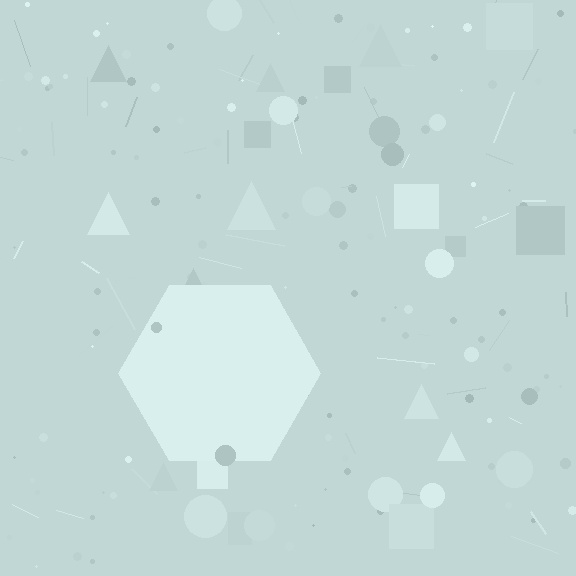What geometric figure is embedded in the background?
A hexagon is embedded in the background.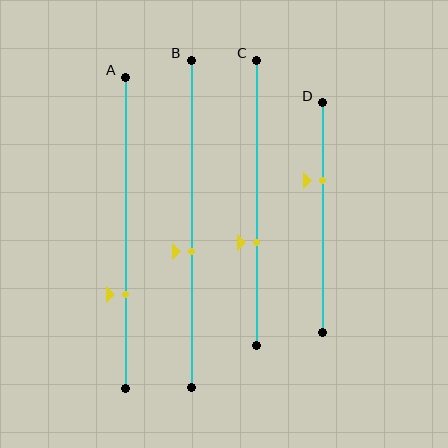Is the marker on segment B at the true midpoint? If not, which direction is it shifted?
No, the marker on segment B is shifted downward by about 9% of the segment length.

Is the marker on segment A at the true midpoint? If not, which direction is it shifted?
No, the marker on segment A is shifted downward by about 20% of the segment length.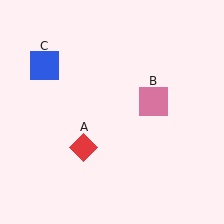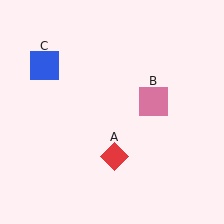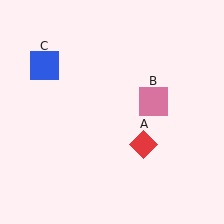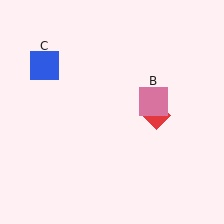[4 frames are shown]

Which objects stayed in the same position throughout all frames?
Pink square (object B) and blue square (object C) remained stationary.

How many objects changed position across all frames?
1 object changed position: red diamond (object A).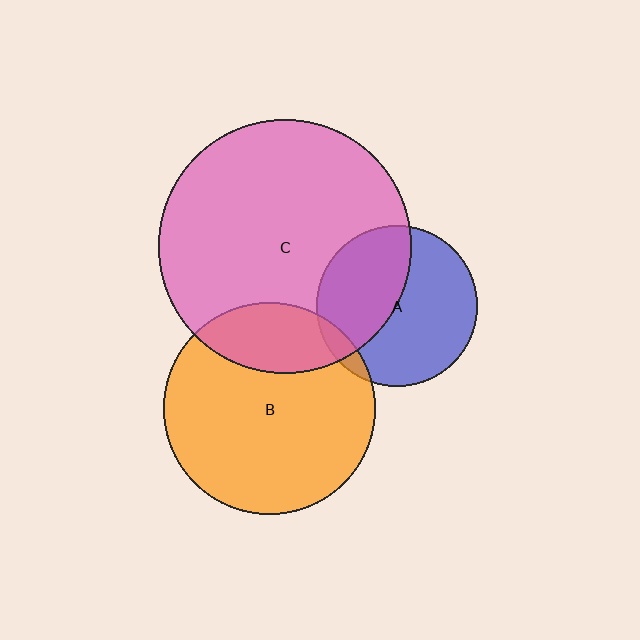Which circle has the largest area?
Circle C (pink).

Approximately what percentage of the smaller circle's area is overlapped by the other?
Approximately 5%.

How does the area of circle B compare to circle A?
Approximately 1.7 times.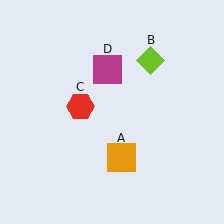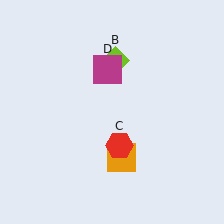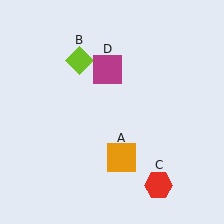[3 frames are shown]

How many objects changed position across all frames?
2 objects changed position: lime diamond (object B), red hexagon (object C).